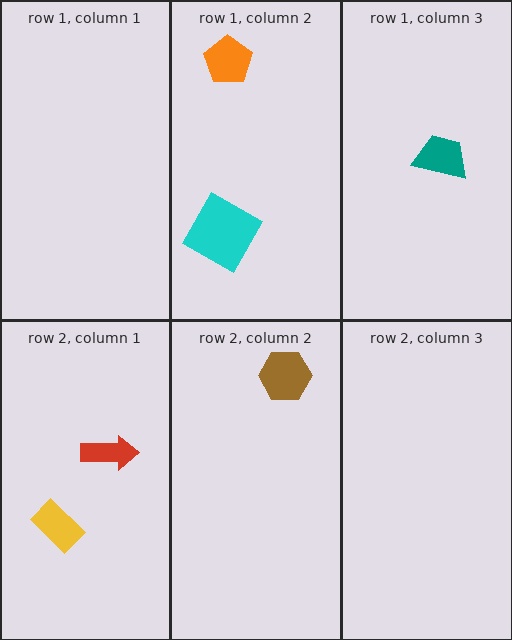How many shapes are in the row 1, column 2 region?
2.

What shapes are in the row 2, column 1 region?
The red arrow, the yellow rectangle.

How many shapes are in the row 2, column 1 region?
2.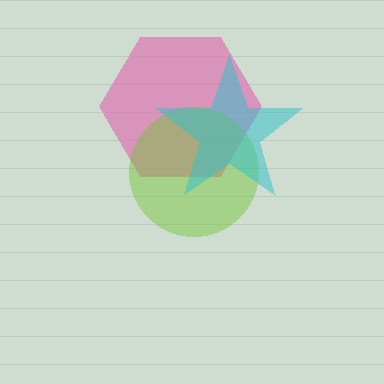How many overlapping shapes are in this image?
There are 3 overlapping shapes in the image.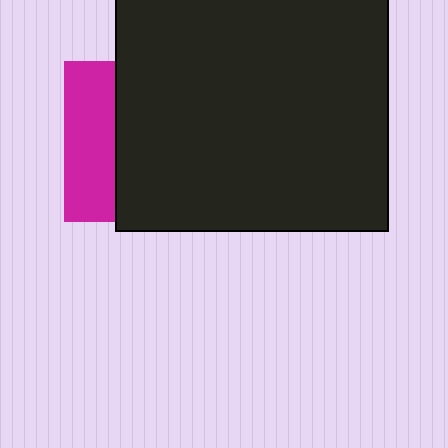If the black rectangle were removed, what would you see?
You would see the complete magenta square.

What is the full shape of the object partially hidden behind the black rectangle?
The partially hidden object is a magenta square.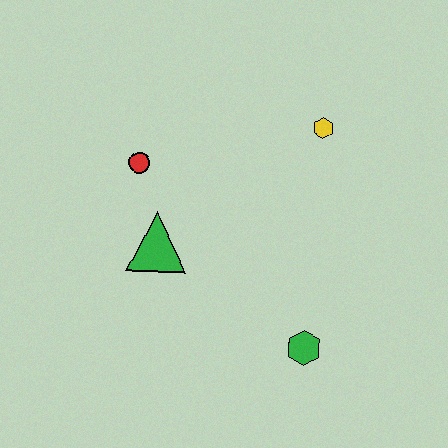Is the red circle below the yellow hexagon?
Yes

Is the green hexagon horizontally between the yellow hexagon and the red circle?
Yes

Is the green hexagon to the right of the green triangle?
Yes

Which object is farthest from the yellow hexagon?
The green hexagon is farthest from the yellow hexagon.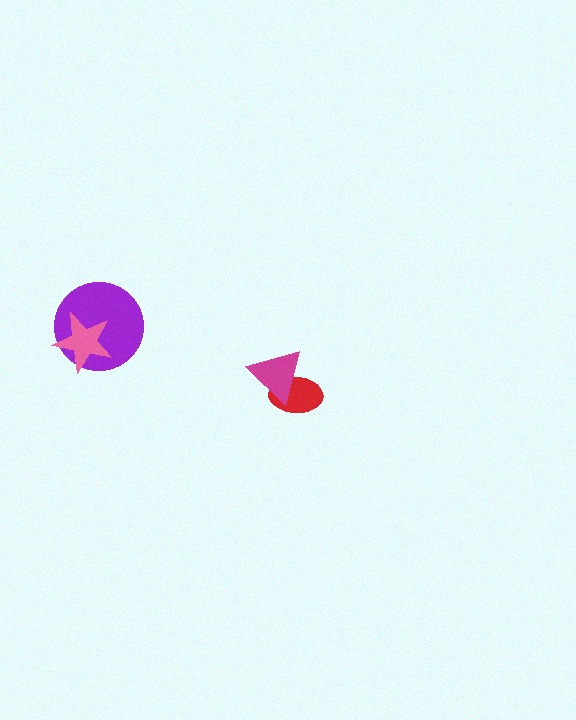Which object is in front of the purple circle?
The pink star is in front of the purple circle.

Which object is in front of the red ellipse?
The magenta triangle is in front of the red ellipse.